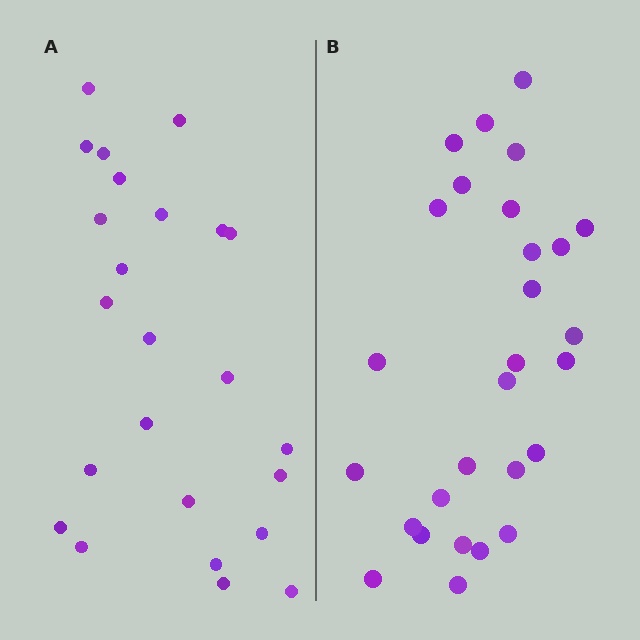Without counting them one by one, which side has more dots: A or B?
Region B (the right region) has more dots.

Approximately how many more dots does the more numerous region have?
Region B has about 4 more dots than region A.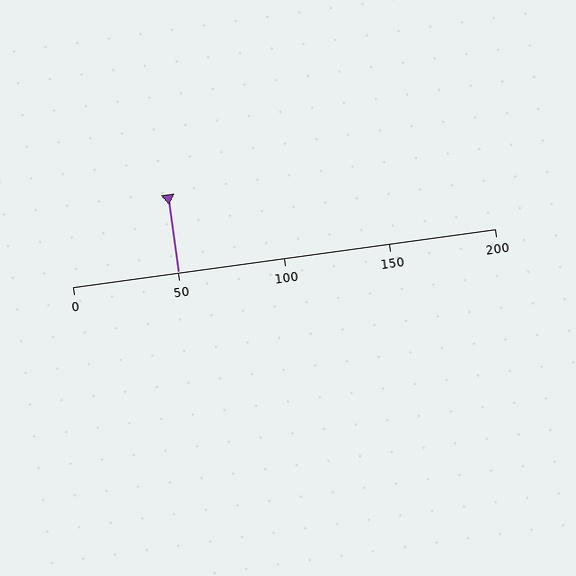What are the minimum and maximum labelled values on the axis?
The axis runs from 0 to 200.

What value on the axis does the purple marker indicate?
The marker indicates approximately 50.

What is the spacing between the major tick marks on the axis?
The major ticks are spaced 50 apart.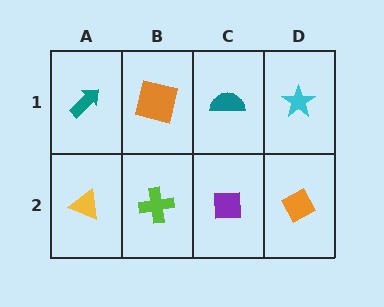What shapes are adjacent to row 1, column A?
A yellow triangle (row 2, column A), an orange square (row 1, column B).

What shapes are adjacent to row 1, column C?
A purple square (row 2, column C), an orange square (row 1, column B), a cyan star (row 1, column D).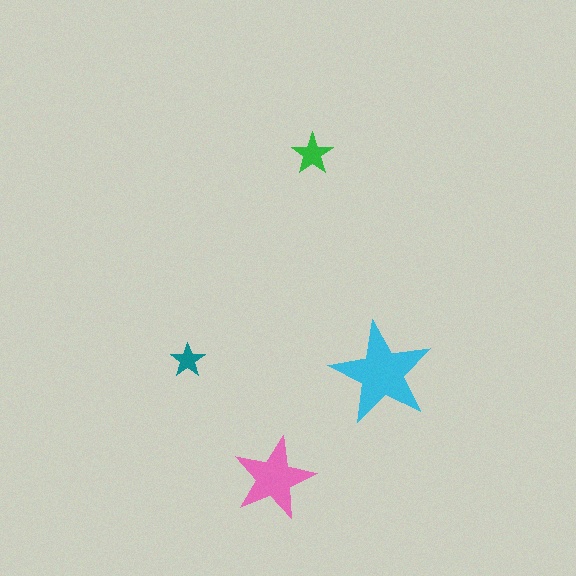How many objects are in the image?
There are 4 objects in the image.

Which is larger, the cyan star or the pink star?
The cyan one.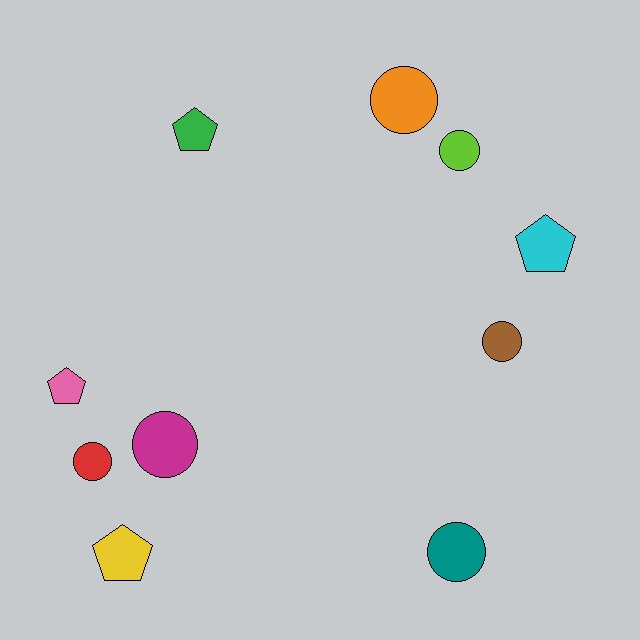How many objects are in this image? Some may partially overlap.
There are 10 objects.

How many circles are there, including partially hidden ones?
There are 6 circles.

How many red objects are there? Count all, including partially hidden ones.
There is 1 red object.